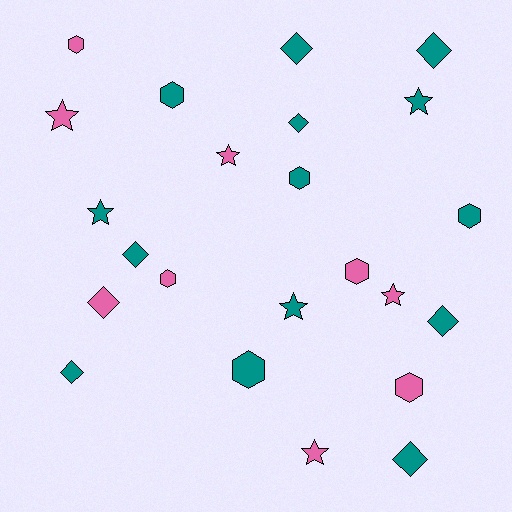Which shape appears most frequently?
Hexagon, with 8 objects.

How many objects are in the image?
There are 23 objects.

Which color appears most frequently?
Teal, with 14 objects.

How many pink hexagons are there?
There are 4 pink hexagons.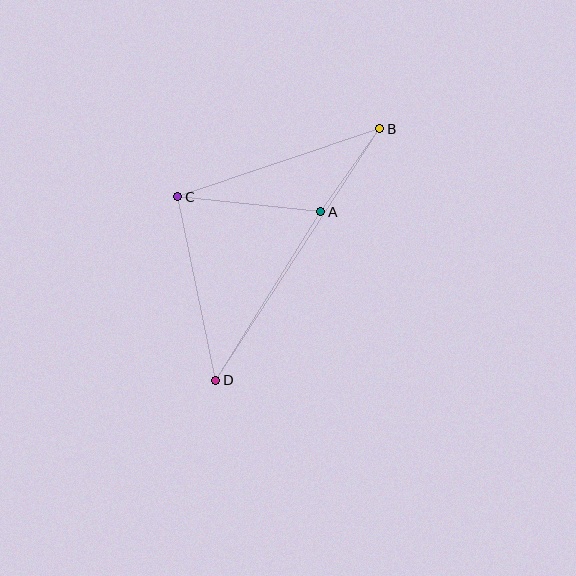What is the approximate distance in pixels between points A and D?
The distance between A and D is approximately 198 pixels.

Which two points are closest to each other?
Points A and B are closest to each other.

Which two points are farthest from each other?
Points B and D are farthest from each other.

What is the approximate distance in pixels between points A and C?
The distance between A and C is approximately 143 pixels.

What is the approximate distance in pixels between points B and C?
The distance between B and C is approximately 213 pixels.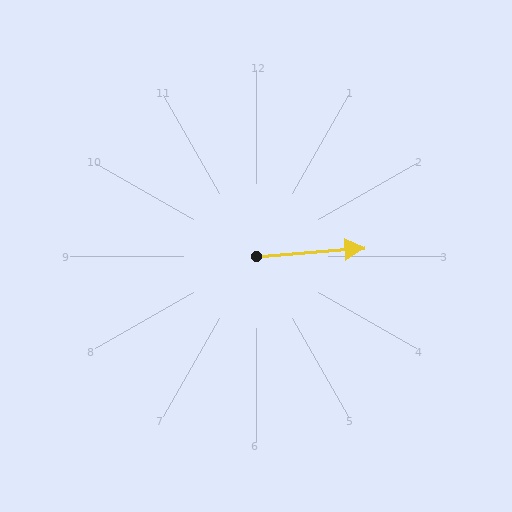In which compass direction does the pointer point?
East.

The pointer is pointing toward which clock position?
Roughly 3 o'clock.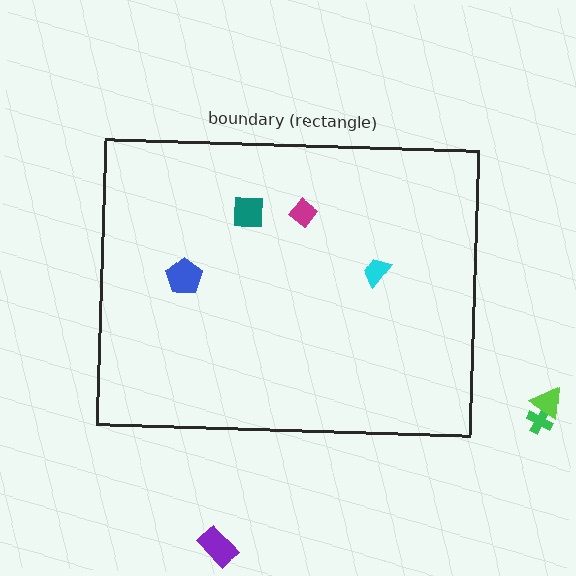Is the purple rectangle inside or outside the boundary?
Outside.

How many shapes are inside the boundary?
4 inside, 3 outside.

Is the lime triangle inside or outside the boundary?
Outside.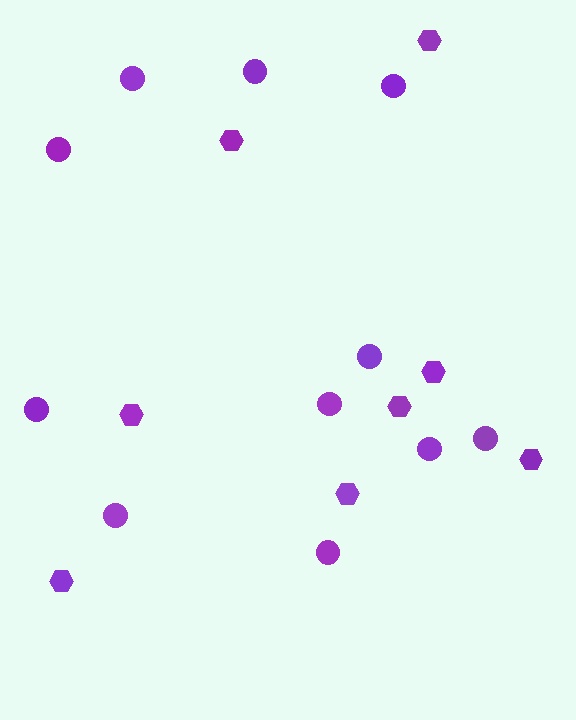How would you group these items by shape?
There are 2 groups: one group of circles (11) and one group of hexagons (8).